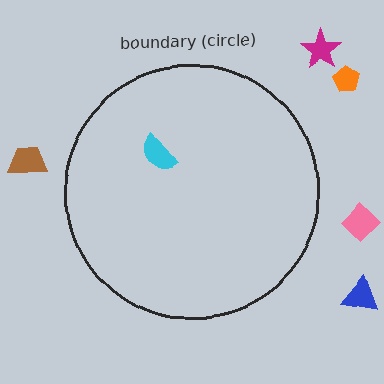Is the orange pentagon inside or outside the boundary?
Outside.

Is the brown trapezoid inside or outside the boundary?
Outside.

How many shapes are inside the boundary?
1 inside, 5 outside.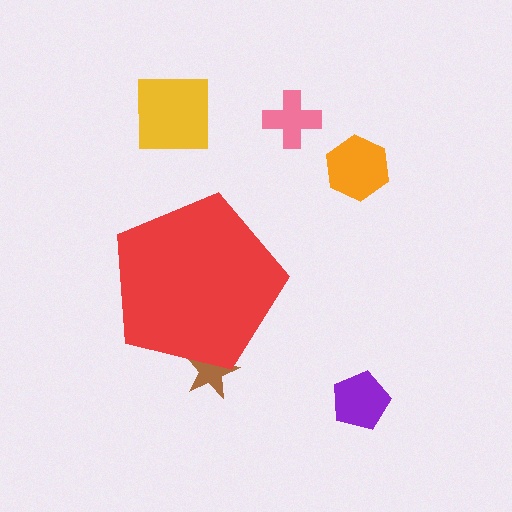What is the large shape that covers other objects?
A red pentagon.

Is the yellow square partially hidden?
No, the yellow square is fully visible.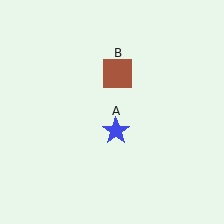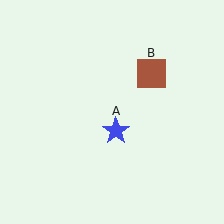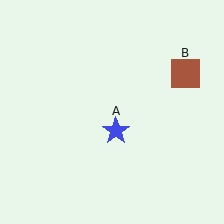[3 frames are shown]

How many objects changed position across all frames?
1 object changed position: brown square (object B).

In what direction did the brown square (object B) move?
The brown square (object B) moved right.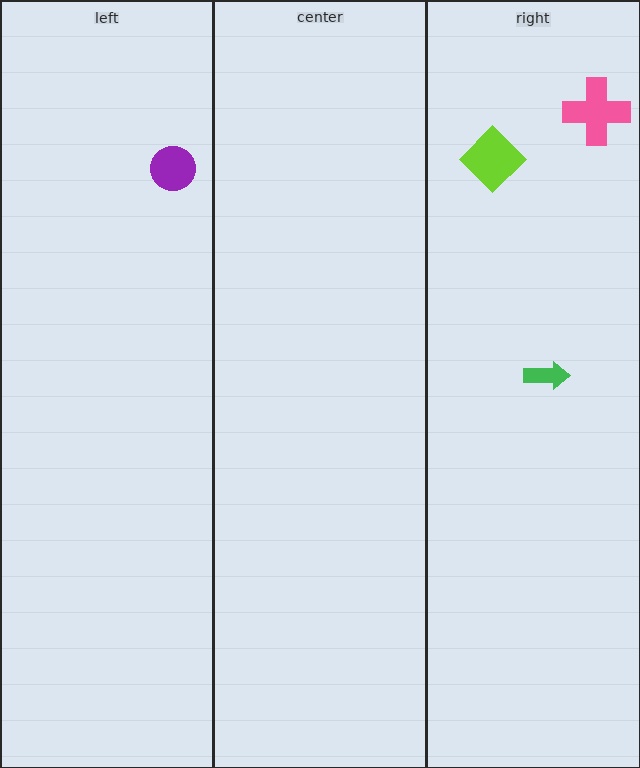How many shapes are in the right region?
3.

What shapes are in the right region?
The lime diamond, the green arrow, the pink cross.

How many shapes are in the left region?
1.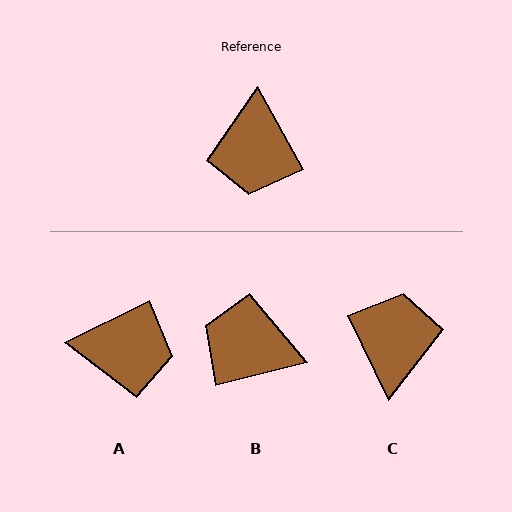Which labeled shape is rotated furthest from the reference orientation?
C, about 177 degrees away.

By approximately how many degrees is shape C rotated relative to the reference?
Approximately 177 degrees counter-clockwise.